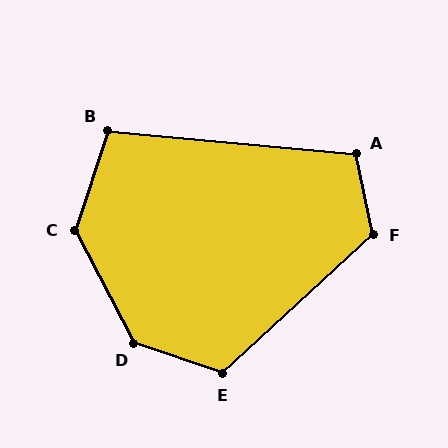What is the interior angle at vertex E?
Approximately 118 degrees (obtuse).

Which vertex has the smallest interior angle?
B, at approximately 103 degrees.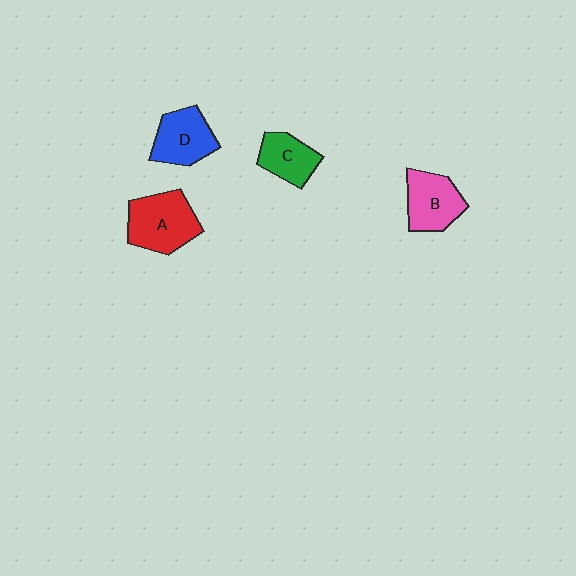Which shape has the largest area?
Shape A (red).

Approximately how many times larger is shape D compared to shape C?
Approximately 1.2 times.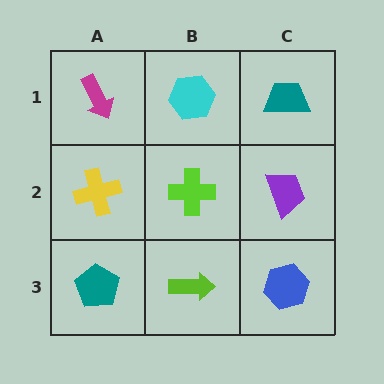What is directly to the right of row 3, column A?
A lime arrow.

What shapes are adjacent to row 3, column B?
A lime cross (row 2, column B), a teal pentagon (row 3, column A), a blue hexagon (row 3, column C).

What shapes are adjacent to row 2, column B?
A cyan hexagon (row 1, column B), a lime arrow (row 3, column B), a yellow cross (row 2, column A), a purple trapezoid (row 2, column C).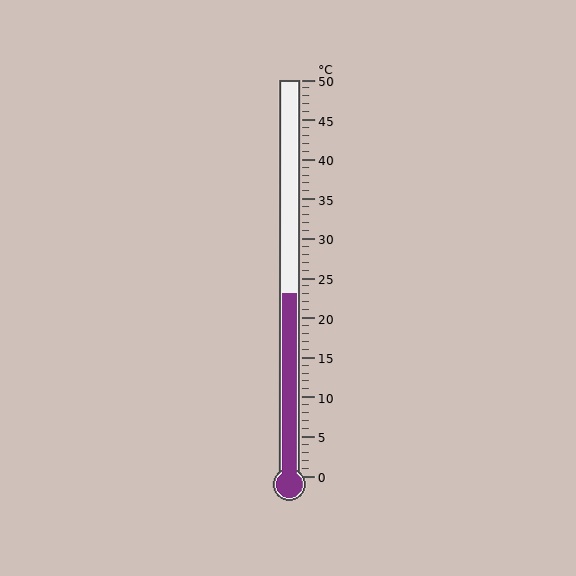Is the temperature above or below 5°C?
The temperature is above 5°C.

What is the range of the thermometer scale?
The thermometer scale ranges from 0°C to 50°C.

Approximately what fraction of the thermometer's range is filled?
The thermometer is filled to approximately 45% of its range.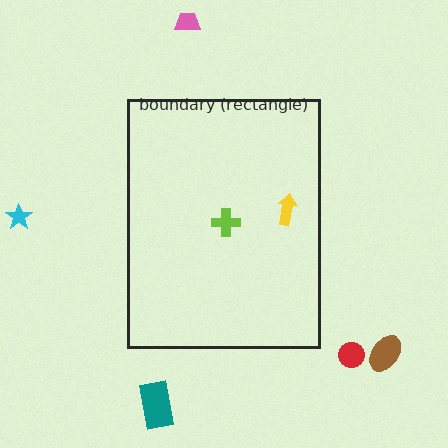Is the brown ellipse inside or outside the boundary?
Outside.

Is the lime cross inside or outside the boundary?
Inside.